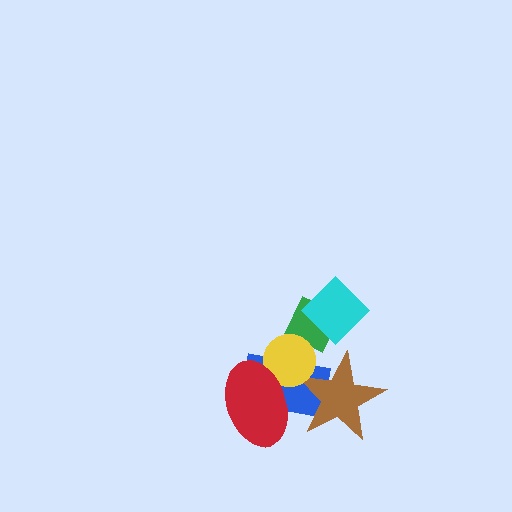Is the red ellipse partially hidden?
No, no other shape covers it.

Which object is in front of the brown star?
The yellow circle is in front of the brown star.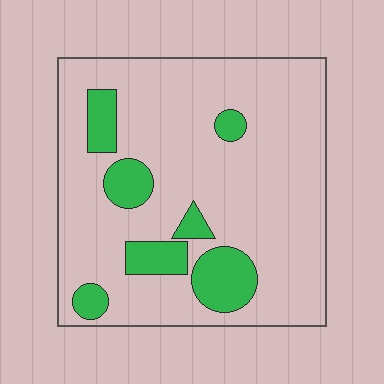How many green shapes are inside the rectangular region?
7.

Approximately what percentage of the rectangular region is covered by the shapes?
Approximately 15%.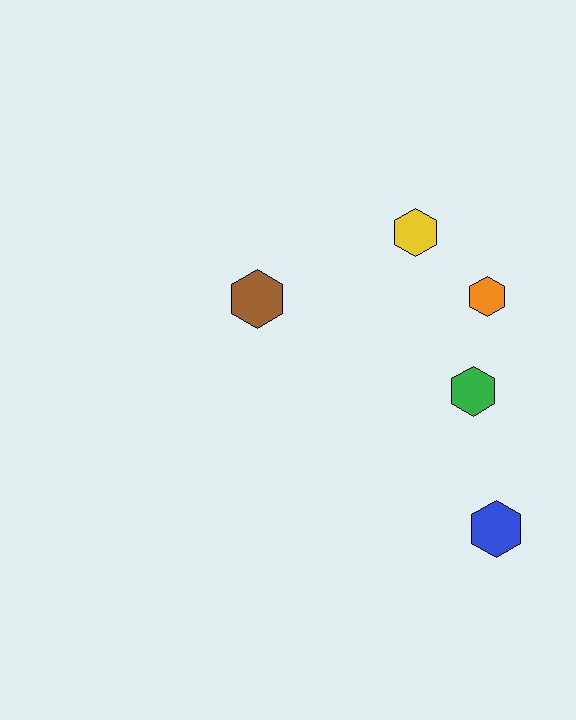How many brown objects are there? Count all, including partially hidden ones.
There is 1 brown object.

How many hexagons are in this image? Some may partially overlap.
There are 5 hexagons.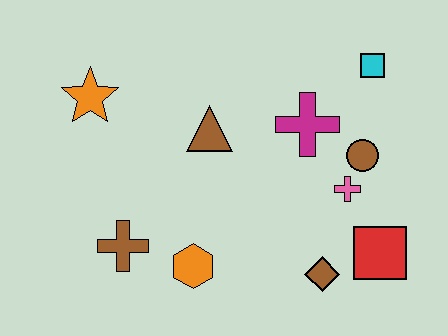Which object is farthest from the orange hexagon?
The cyan square is farthest from the orange hexagon.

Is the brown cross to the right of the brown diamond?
No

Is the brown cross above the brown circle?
No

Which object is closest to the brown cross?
The orange hexagon is closest to the brown cross.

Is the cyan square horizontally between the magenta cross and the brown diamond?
No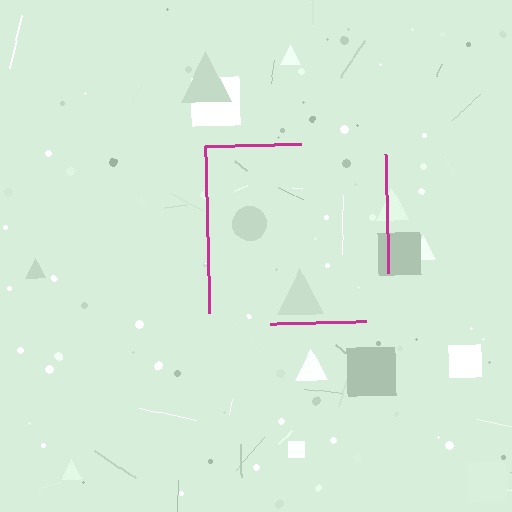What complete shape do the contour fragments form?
The contour fragments form a square.